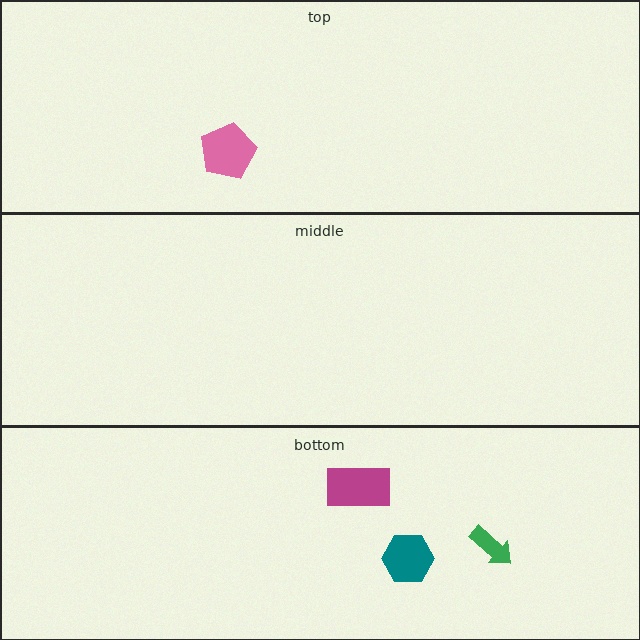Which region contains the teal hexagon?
The bottom region.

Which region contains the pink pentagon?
The top region.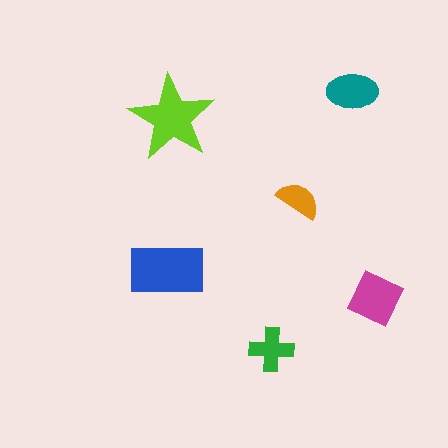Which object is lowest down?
The green cross is bottommost.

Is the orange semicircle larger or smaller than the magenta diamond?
Smaller.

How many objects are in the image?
There are 6 objects in the image.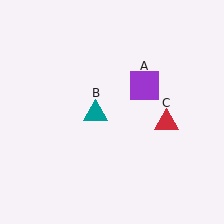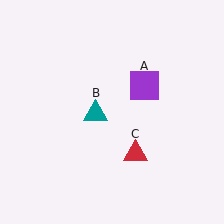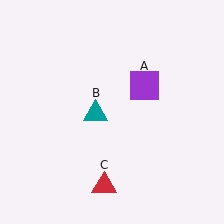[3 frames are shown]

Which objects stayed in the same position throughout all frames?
Purple square (object A) and teal triangle (object B) remained stationary.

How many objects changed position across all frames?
1 object changed position: red triangle (object C).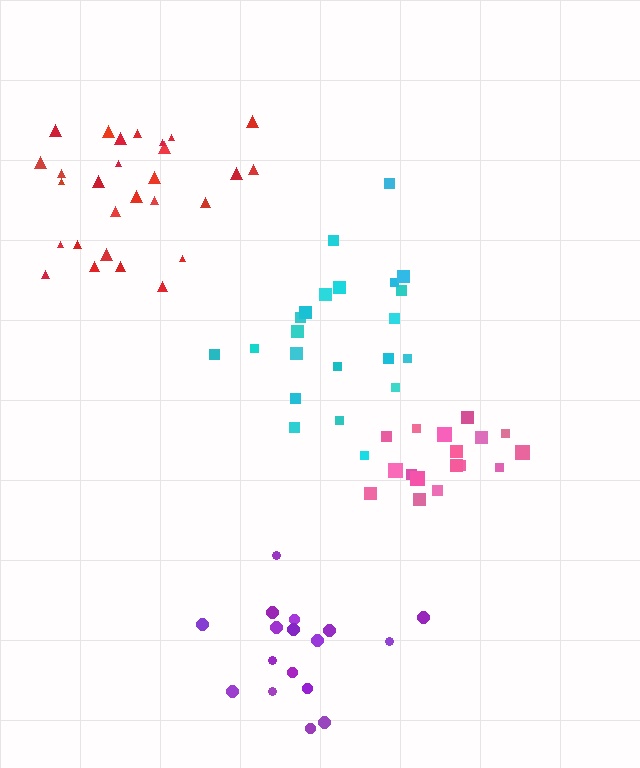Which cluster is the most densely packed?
Red.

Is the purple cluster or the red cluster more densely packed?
Red.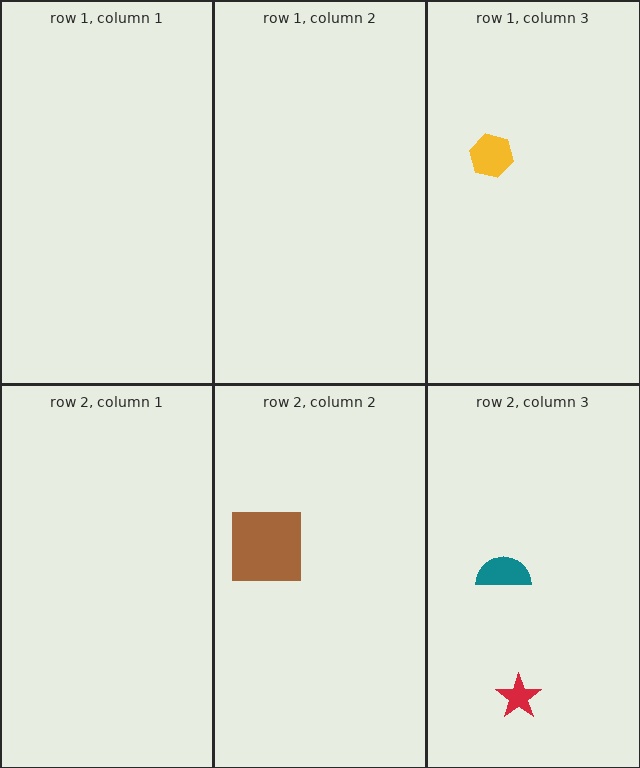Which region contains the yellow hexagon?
The row 1, column 3 region.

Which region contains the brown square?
The row 2, column 2 region.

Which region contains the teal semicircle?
The row 2, column 3 region.